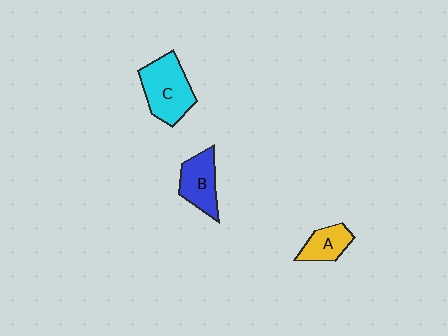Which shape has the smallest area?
Shape A (yellow).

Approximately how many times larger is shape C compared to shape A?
Approximately 1.8 times.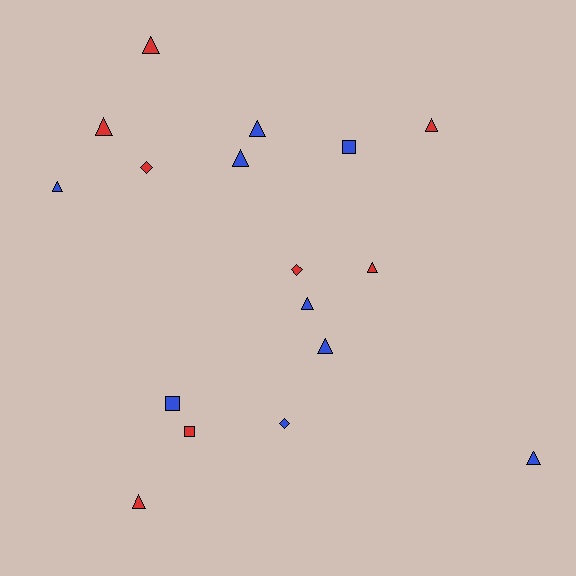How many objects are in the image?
There are 17 objects.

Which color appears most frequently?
Blue, with 9 objects.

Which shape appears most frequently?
Triangle, with 11 objects.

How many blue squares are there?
There are 2 blue squares.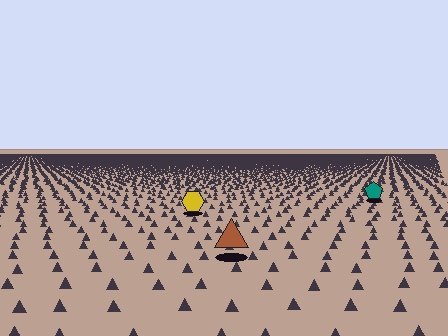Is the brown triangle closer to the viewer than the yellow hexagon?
Yes. The brown triangle is closer — you can tell from the texture gradient: the ground texture is coarser near it.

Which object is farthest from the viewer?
The teal pentagon is farthest from the viewer. It appears smaller and the ground texture around it is denser.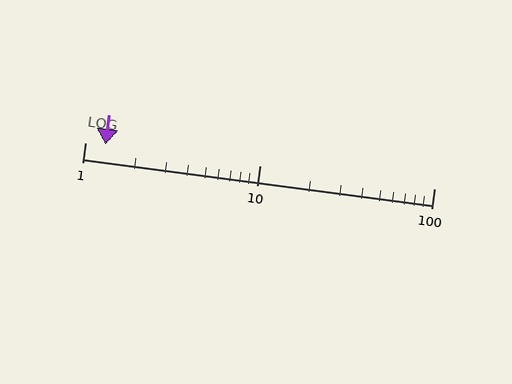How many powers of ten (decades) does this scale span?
The scale spans 2 decades, from 1 to 100.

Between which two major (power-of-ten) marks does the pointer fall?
The pointer is between 1 and 10.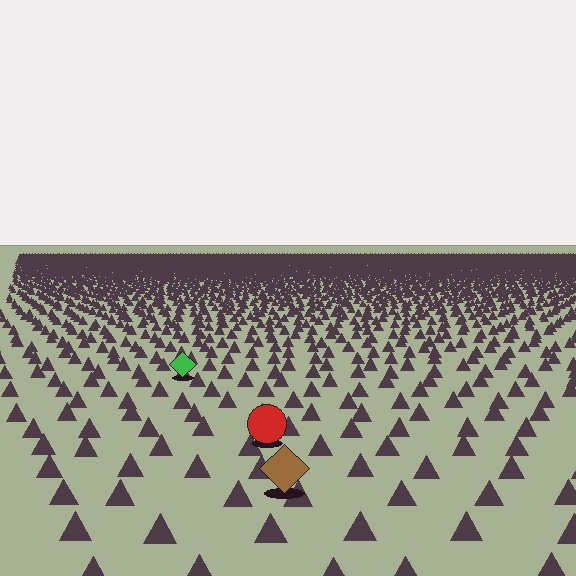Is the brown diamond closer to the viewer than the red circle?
Yes. The brown diamond is closer — you can tell from the texture gradient: the ground texture is coarser near it.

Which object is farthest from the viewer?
The green diamond is farthest from the viewer. It appears smaller and the ground texture around it is denser.